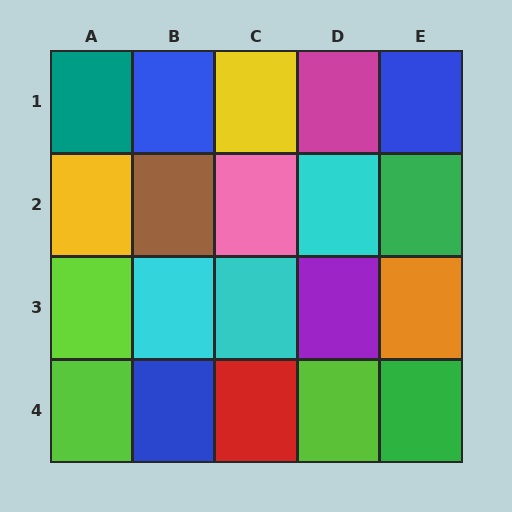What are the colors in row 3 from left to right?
Lime, cyan, cyan, purple, orange.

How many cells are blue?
3 cells are blue.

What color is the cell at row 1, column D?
Magenta.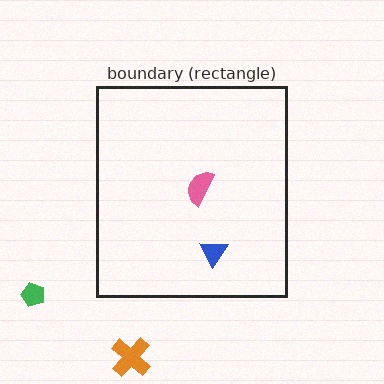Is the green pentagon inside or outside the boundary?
Outside.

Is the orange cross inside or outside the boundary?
Outside.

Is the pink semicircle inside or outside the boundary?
Inside.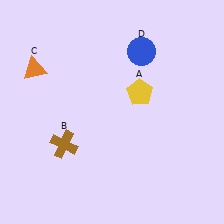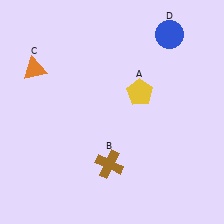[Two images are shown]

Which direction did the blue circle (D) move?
The blue circle (D) moved right.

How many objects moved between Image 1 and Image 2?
2 objects moved between the two images.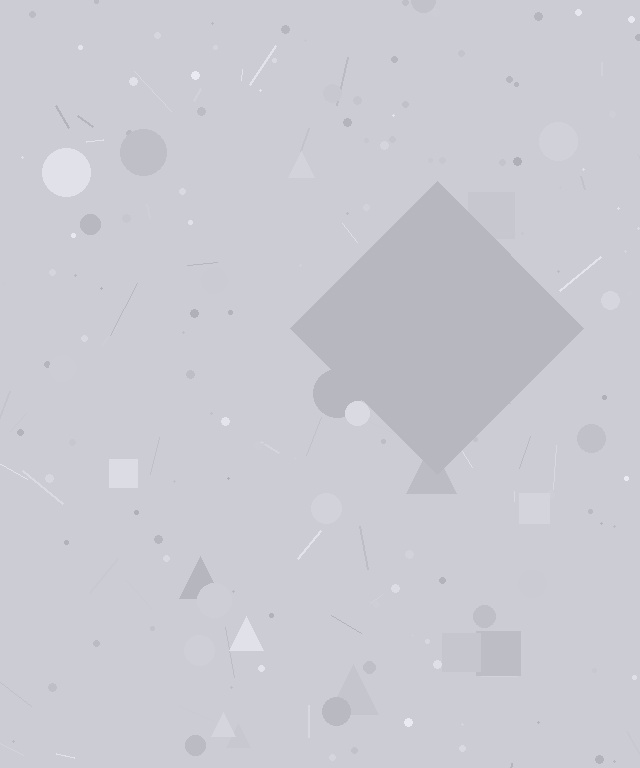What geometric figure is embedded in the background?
A diamond is embedded in the background.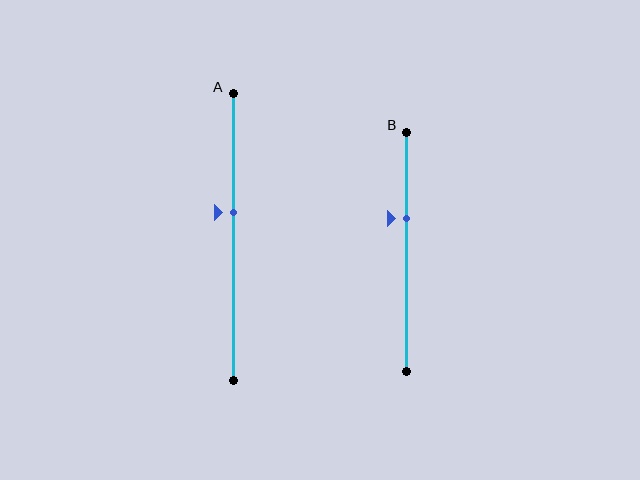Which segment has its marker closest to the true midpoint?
Segment A has its marker closest to the true midpoint.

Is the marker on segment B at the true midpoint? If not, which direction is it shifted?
No, the marker on segment B is shifted upward by about 14% of the segment length.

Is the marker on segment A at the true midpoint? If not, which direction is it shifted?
No, the marker on segment A is shifted upward by about 9% of the segment length.